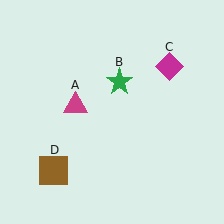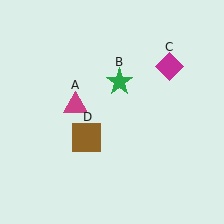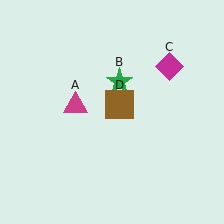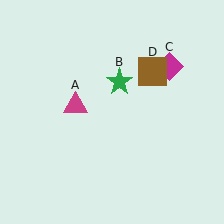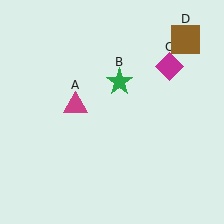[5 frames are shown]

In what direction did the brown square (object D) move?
The brown square (object D) moved up and to the right.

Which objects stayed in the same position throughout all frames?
Magenta triangle (object A) and green star (object B) and magenta diamond (object C) remained stationary.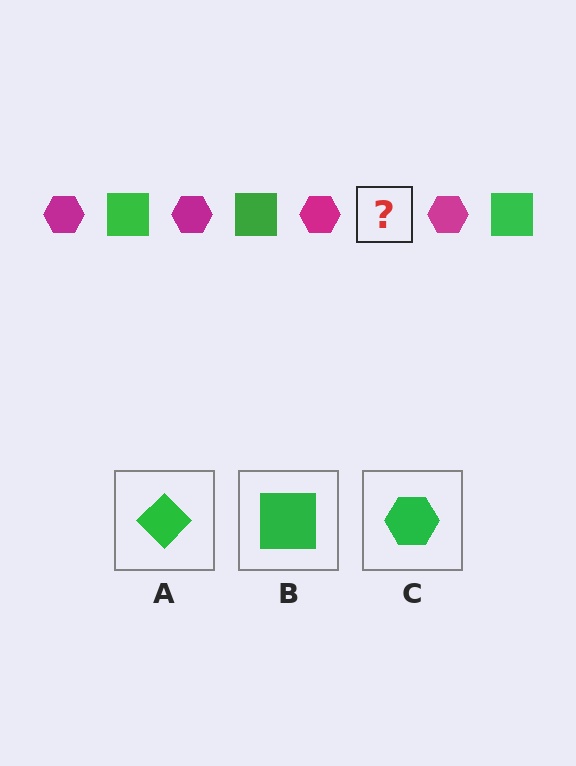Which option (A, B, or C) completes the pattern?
B.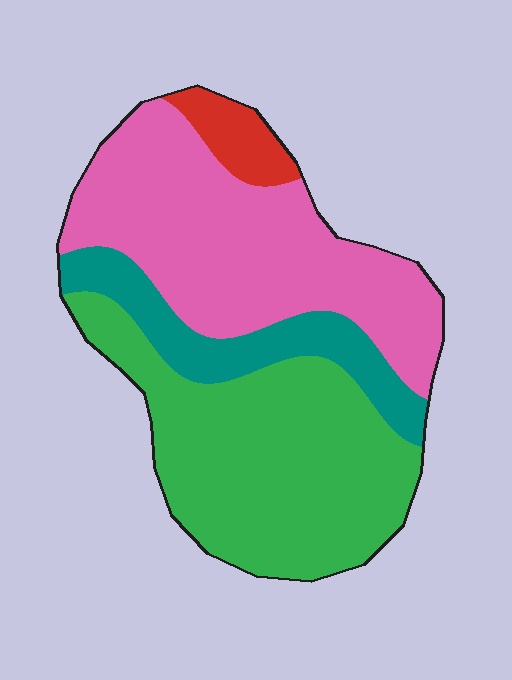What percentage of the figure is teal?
Teal takes up less than a quarter of the figure.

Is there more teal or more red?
Teal.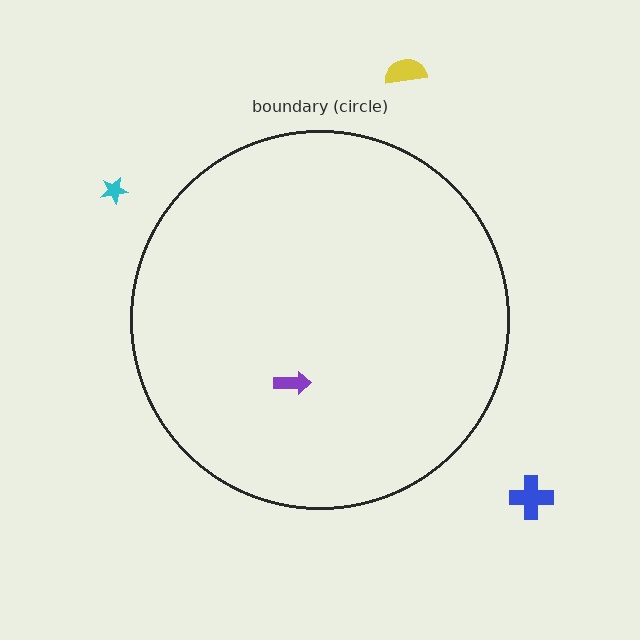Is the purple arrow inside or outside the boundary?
Inside.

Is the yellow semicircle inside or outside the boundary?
Outside.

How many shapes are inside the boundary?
1 inside, 3 outside.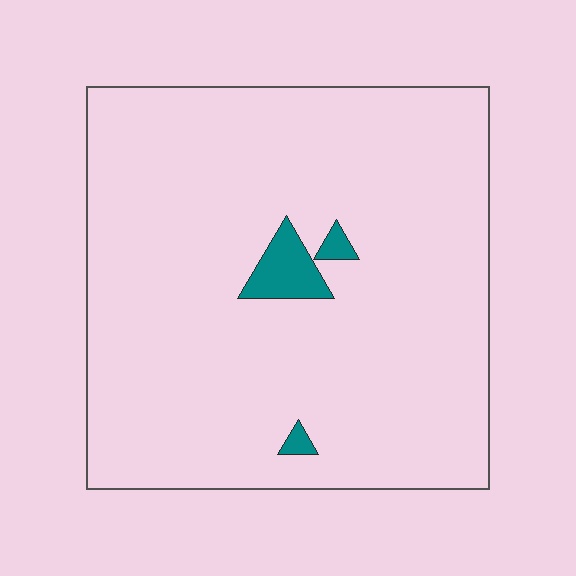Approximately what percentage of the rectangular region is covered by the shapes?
Approximately 5%.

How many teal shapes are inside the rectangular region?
3.